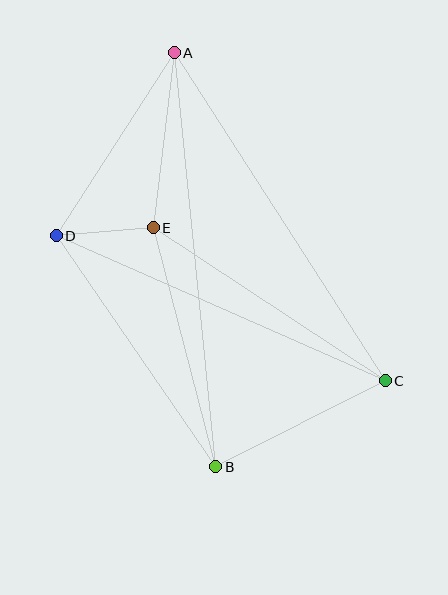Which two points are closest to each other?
Points D and E are closest to each other.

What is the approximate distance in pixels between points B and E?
The distance between B and E is approximately 247 pixels.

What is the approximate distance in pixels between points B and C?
The distance between B and C is approximately 190 pixels.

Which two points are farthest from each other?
Points A and B are farthest from each other.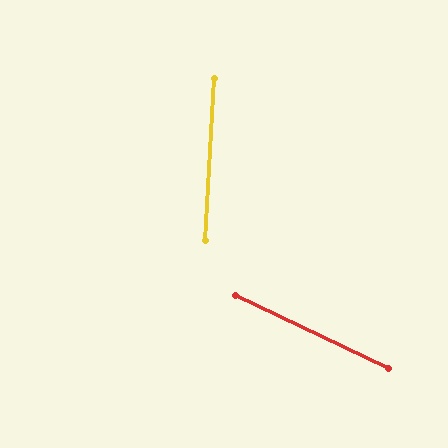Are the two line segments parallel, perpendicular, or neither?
Neither parallel nor perpendicular — they differ by about 68°.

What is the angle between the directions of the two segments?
Approximately 68 degrees.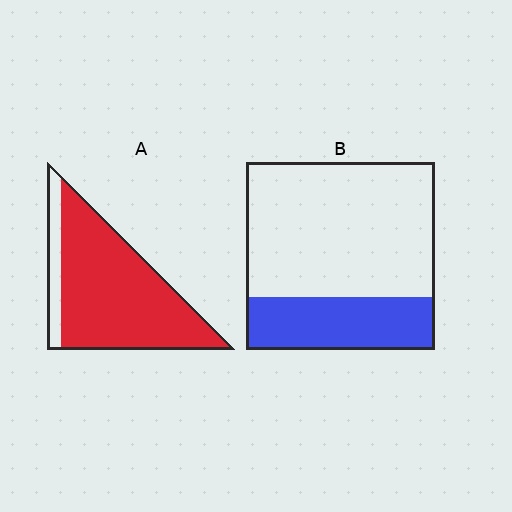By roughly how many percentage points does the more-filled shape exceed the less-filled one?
By roughly 60 percentage points (A over B).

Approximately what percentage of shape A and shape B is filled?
A is approximately 85% and B is approximately 30%.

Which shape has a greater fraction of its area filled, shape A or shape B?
Shape A.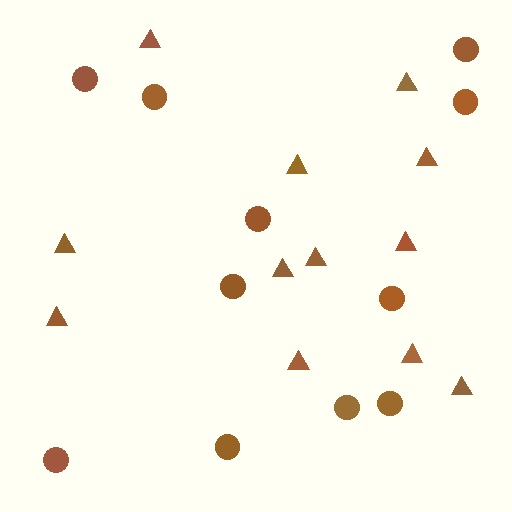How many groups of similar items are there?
There are 2 groups: one group of triangles (12) and one group of circles (11).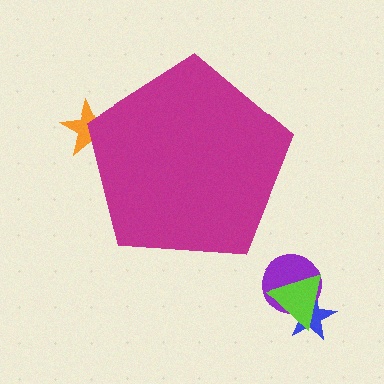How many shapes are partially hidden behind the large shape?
1 shape is partially hidden.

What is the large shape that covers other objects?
A magenta pentagon.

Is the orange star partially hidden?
Yes, the orange star is partially hidden behind the magenta pentagon.